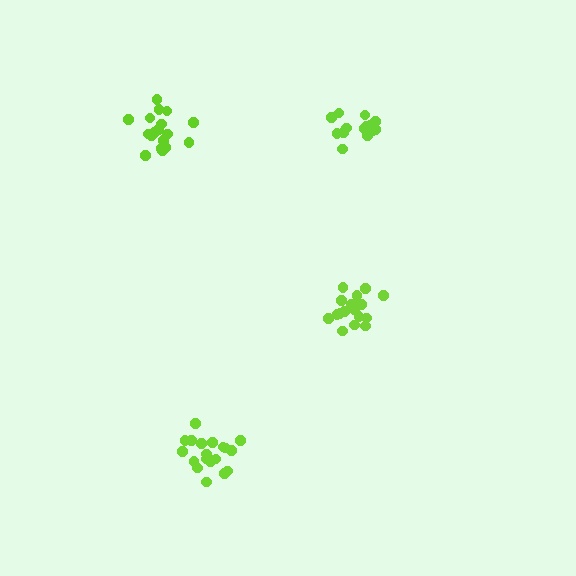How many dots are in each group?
Group 1: 18 dots, Group 2: 19 dots, Group 3: 15 dots, Group 4: 20 dots (72 total).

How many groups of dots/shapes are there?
There are 4 groups.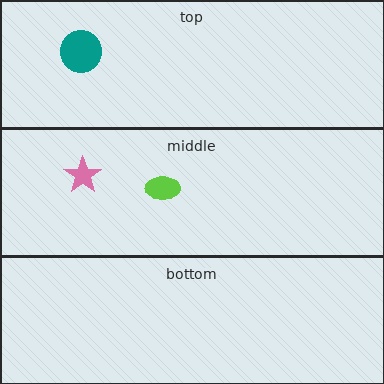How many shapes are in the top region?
1.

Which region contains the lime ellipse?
The middle region.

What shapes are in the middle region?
The lime ellipse, the pink star.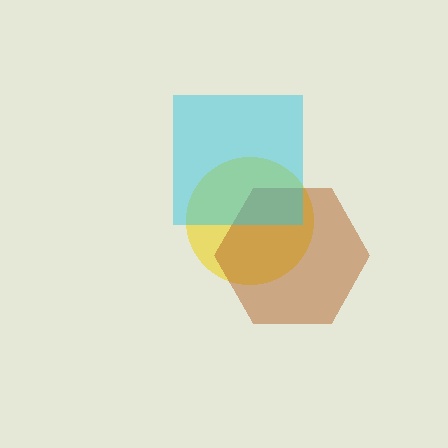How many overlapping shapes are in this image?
There are 3 overlapping shapes in the image.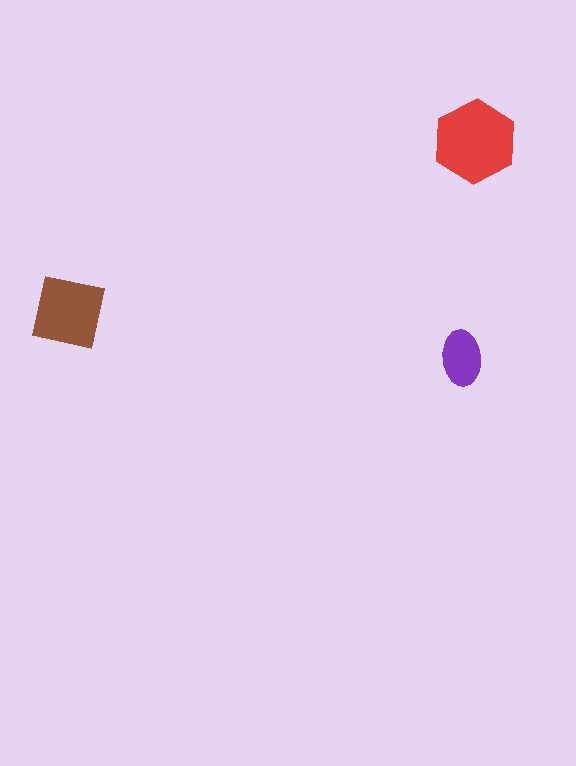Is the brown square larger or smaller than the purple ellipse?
Larger.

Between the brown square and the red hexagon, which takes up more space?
The red hexagon.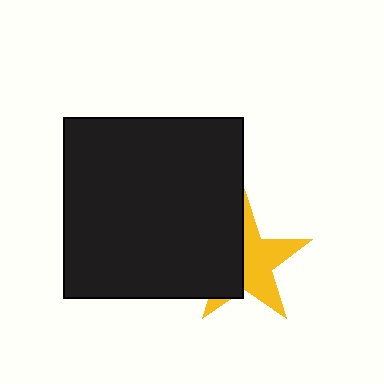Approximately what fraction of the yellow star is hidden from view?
Roughly 45% of the yellow star is hidden behind the black square.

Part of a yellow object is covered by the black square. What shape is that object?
It is a star.